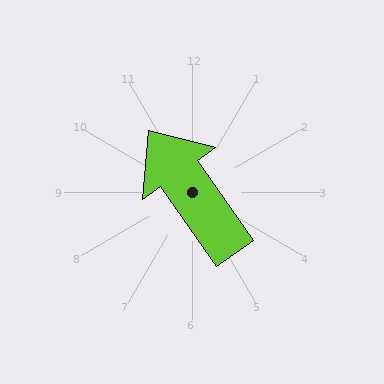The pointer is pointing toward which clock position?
Roughly 11 o'clock.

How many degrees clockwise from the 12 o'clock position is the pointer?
Approximately 325 degrees.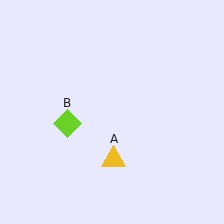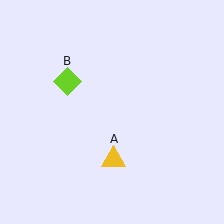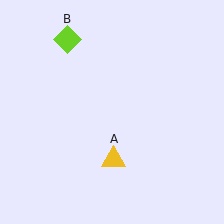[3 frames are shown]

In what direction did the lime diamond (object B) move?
The lime diamond (object B) moved up.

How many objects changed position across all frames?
1 object changed position: lime diamond (object B).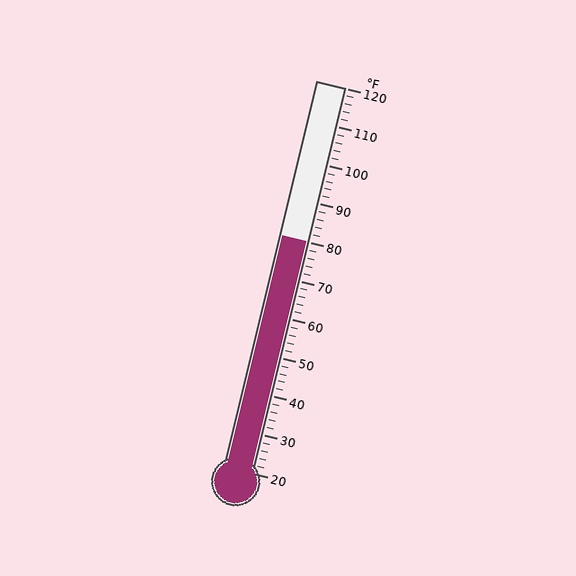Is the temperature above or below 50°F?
The temperature is above 50°F.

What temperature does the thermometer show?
The thermometer shows approximately 80°F.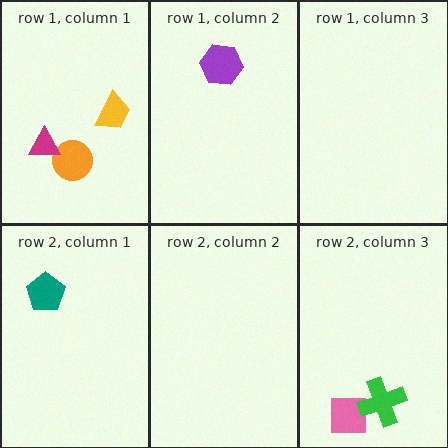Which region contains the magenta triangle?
The row 1, column 1 region.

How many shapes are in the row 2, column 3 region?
2.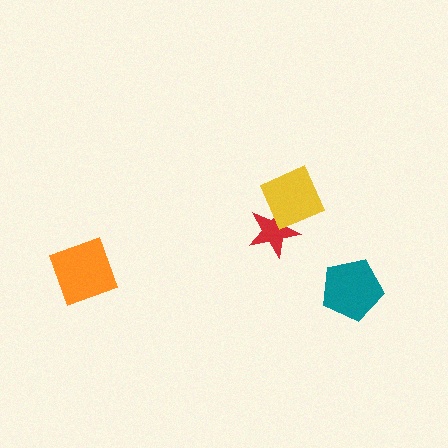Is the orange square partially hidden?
No, no other shape covers it.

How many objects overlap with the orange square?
0 objects overlap with the orange square.